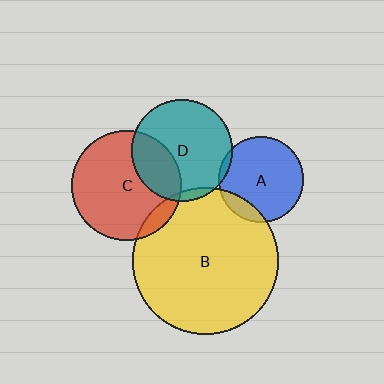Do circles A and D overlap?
Yes.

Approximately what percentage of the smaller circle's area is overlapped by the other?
Approximately 5%.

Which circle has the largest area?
Circle B (yellow).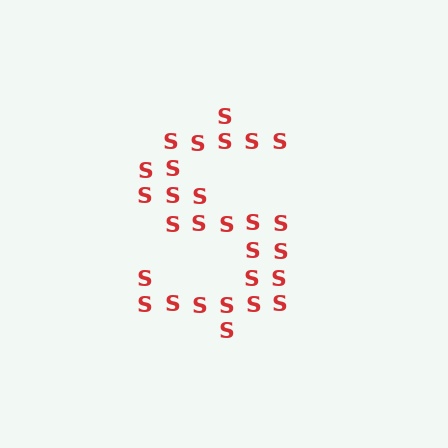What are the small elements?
The small elements are letter S's.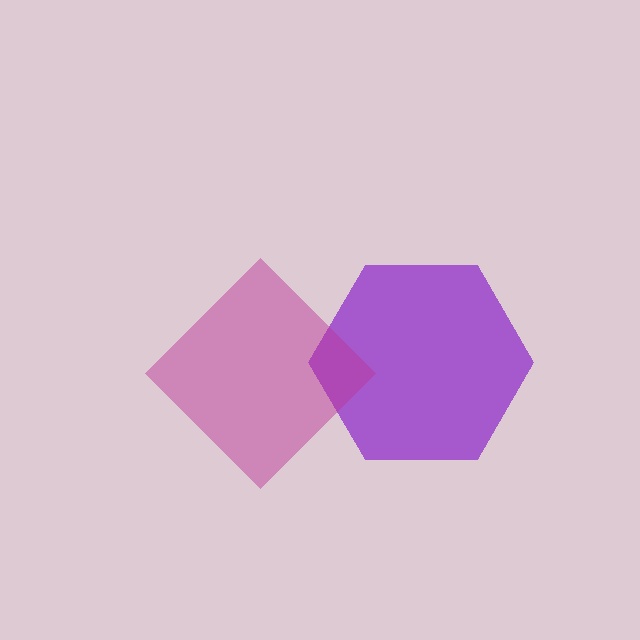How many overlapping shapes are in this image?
There are 2 overlapping shapes in the image.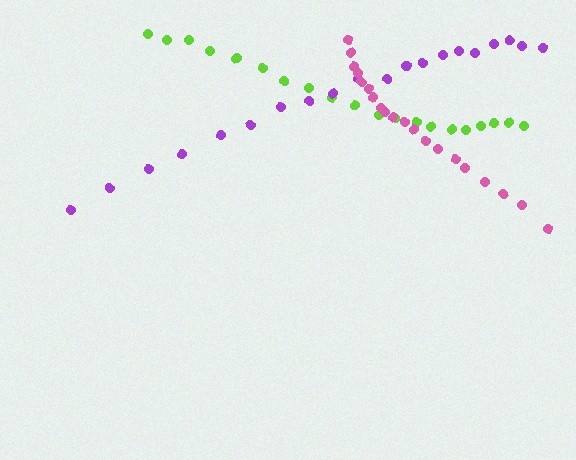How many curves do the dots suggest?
There are 3 distinct paths.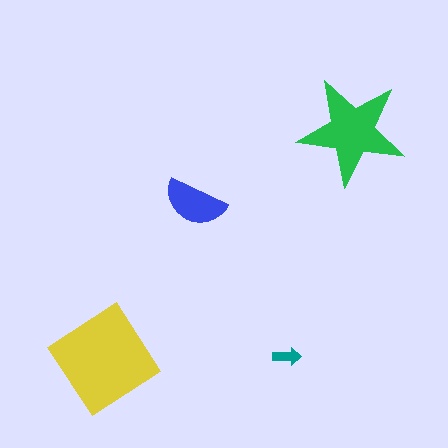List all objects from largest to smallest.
The yellow diamond, the green star, the blue semicircle, the teal arrow.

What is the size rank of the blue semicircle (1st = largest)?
3rd.